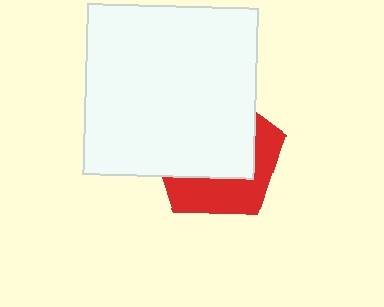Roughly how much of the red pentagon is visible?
A small part of it is visible (roughly 39%).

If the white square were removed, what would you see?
You would see the complete red pentagon.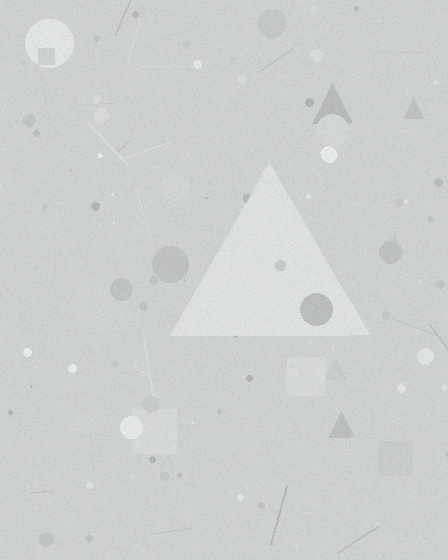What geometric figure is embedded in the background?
A triangle is embedded in the background.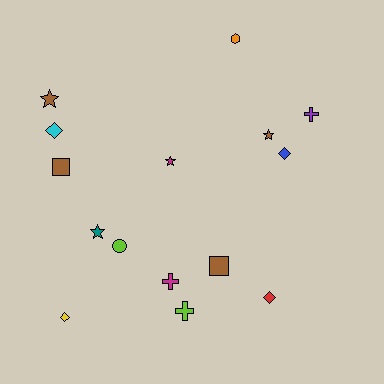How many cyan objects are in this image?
There is 1 cyan object.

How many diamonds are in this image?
There are 4 diamonds.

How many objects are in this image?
There are 15 objects.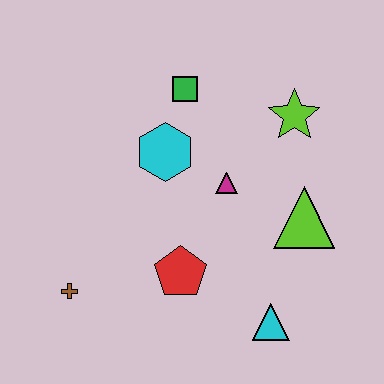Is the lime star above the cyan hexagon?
Yes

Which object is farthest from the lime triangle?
The brown cross is farthest from the lime triangle.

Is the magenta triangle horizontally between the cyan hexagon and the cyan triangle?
Yes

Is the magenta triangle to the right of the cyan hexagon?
Yes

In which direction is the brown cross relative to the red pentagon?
The brown cross is to the left of the red pentagon.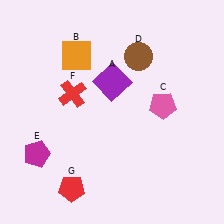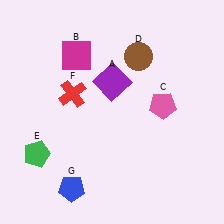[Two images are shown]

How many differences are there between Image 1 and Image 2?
There are 3 differences between the two images.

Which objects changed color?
B changed from orange to magenta. E changed from magenta to green. G changed from red to blue.